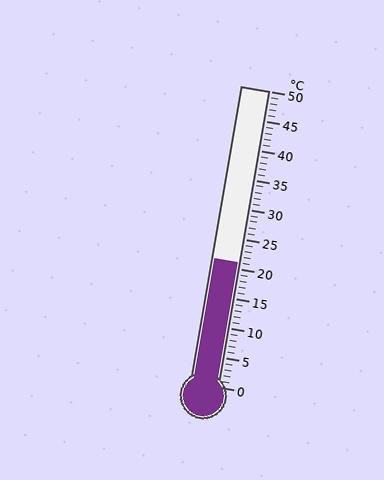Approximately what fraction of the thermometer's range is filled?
The thermometer is filled to approximately 40% of its range.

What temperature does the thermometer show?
The thermometer shows approximately 21°C.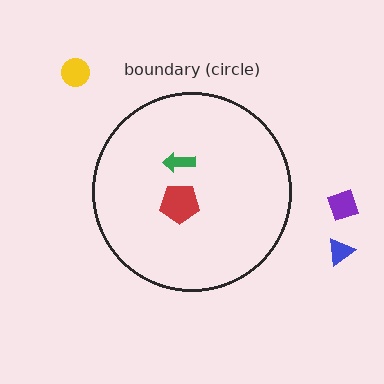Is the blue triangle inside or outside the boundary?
Outside.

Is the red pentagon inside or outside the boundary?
Inside.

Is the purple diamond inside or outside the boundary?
Outside.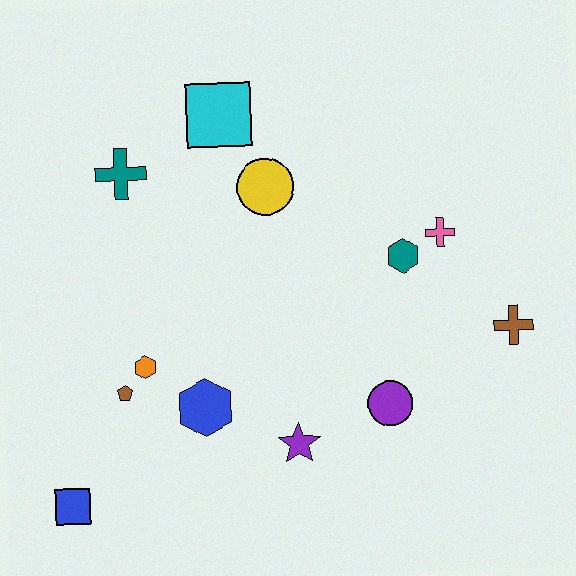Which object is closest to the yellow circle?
The cyan square is closest to the yellow circle.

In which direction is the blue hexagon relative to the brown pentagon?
The blue hexagon is to the right of the brown pentagon.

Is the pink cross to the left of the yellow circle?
No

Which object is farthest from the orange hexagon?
The brown cross is farthest from the orange hexagon.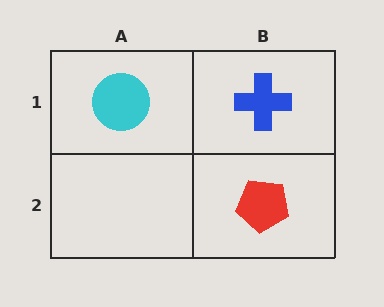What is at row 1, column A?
A cyan circle.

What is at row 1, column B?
A blue cross.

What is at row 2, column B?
A red pentagon.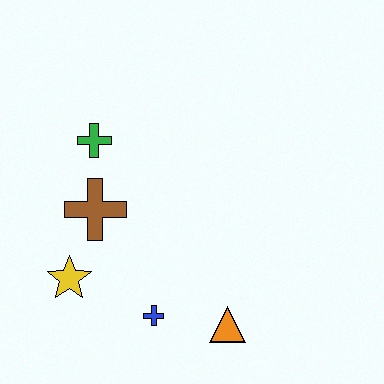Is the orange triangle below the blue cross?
Yes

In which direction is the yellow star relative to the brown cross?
The yellow star is below the brown cross.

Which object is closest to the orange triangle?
The blue cross is closest to the orange triangle.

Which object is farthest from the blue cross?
The green cross is farthest from the blue cross.